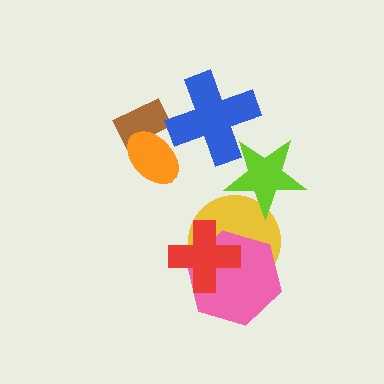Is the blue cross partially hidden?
Yes, it is partially covered by another shape.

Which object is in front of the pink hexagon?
The red cross is in front of the pink hexagon.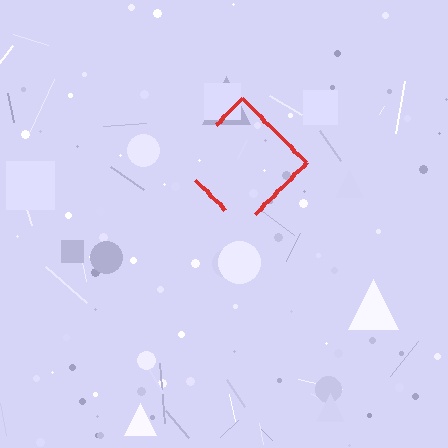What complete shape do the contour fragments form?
The contour fragments form a diamond.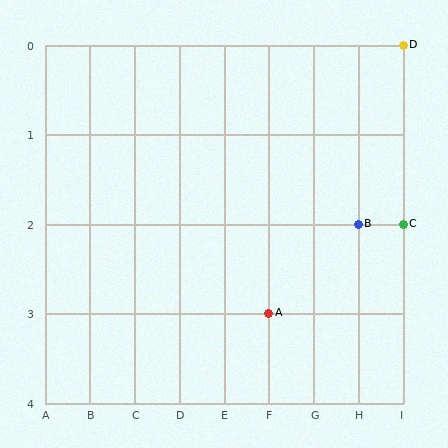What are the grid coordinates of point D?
Point D is at grid coordinates (I, 0).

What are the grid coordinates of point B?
Point B is at grid coordinates (H, 2).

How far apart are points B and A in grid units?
Points B and A are 2 columns and 1 row apart (about 2.2 grid units diagonally).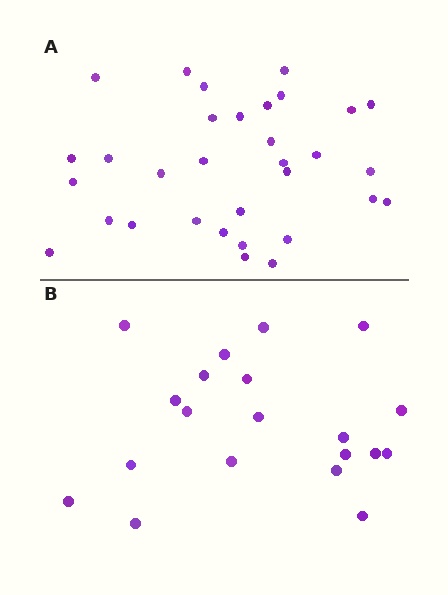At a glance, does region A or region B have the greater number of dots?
Region A (the top region) has more dots.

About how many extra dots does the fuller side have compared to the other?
Region A has roughly 12 or so more dots than region B.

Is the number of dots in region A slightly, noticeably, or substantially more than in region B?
Region A has substantially more. The ratio is roughly 1.6 to 1.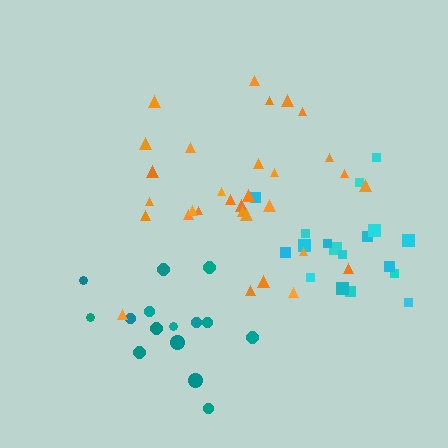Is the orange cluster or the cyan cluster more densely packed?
Cyan.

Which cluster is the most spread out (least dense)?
Orange.